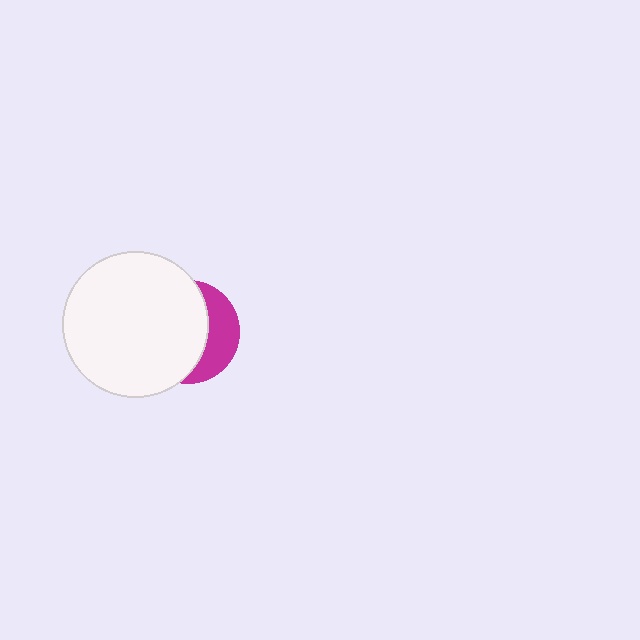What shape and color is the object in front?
The object in front is a white circle.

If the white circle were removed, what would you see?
You would see the complete magenta circle.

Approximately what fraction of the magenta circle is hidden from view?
Roughly 67% of the magenta circle is hidden behind the white circle.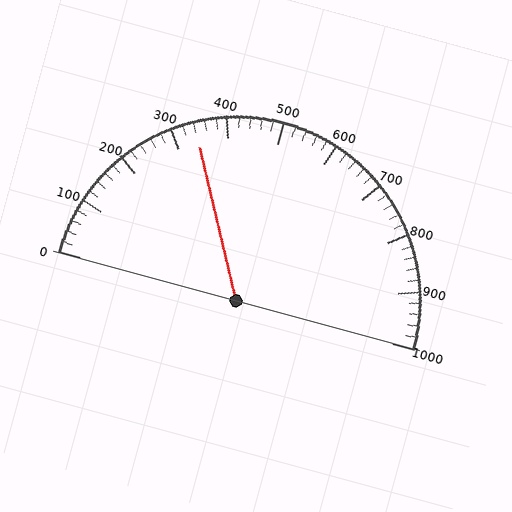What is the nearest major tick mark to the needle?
The nearest major tick mark is 300.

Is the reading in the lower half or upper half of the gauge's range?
The reading is in the lower half of the range (0 to 1000).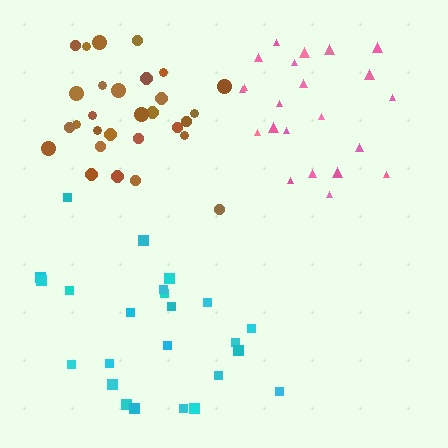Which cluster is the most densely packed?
Brown.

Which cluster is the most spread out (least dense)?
Cyan.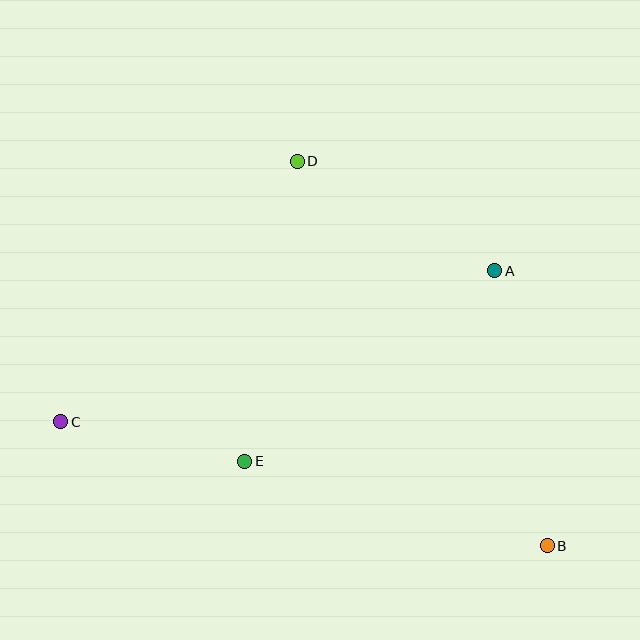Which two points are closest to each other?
Points C and E are closest to each other.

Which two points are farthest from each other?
Points B and C are farthest from each other.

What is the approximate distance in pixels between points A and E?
The distance between A and E is approximately 314 pixels.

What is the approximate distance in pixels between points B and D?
The distance between B and D is approximately 459 pixels.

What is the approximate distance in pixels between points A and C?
The distance between A and C is approximately 460 pixels.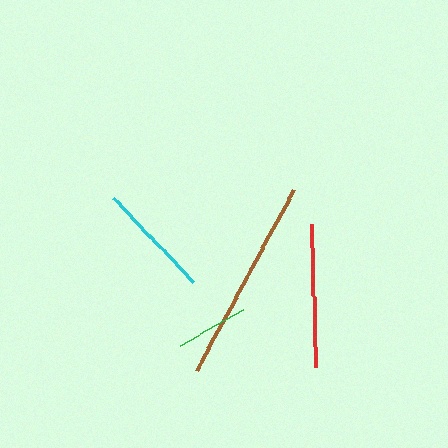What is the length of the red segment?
The red segment is approximately 143 pixels long.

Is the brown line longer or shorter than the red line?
The brown line is longer than the red line.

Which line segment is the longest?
The brown line is the longest at approximately 205 pixels.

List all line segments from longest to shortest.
From longest to shortest: brown, red, cyan, green.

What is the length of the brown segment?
The brown segment is approximately 205 pixels long.